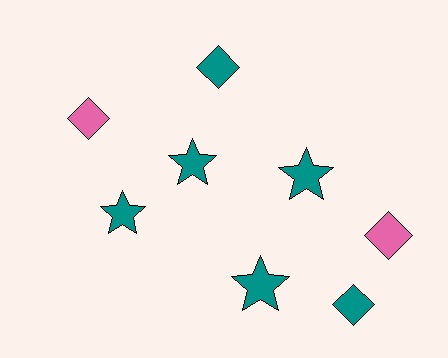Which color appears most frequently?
Teal, with 6 objects.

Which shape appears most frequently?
Diamond, with 4 objects.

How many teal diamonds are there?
There are 2 teal diamonds.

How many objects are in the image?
There are 8 objects.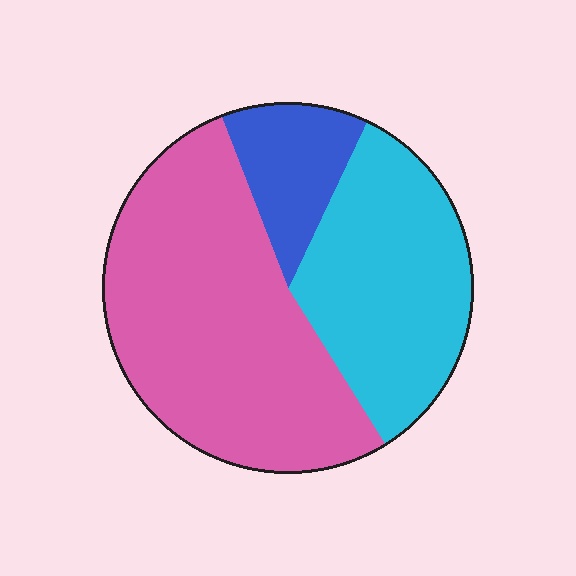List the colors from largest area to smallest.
From largest to smallest: pink, cyan, blue.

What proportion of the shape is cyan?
Cyan takes up about one third (1/3) of the shape.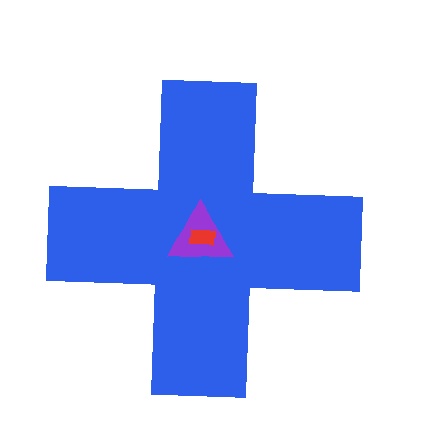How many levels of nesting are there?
3.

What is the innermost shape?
The red rectangle.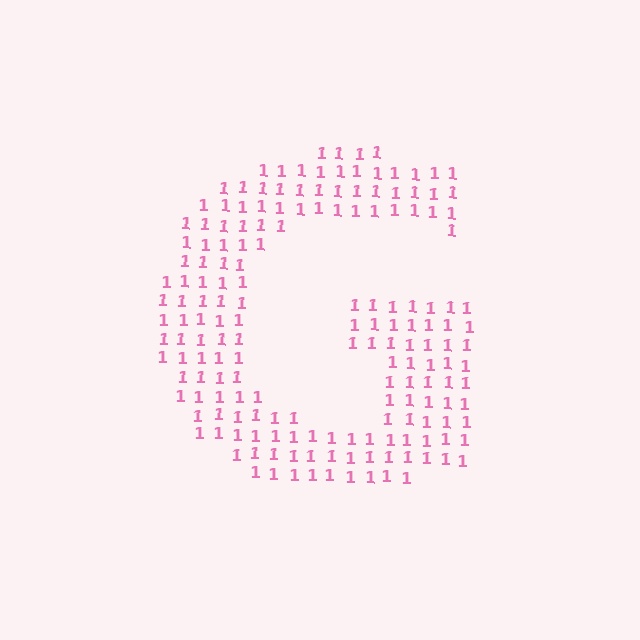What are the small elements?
The small elements are digit 1's.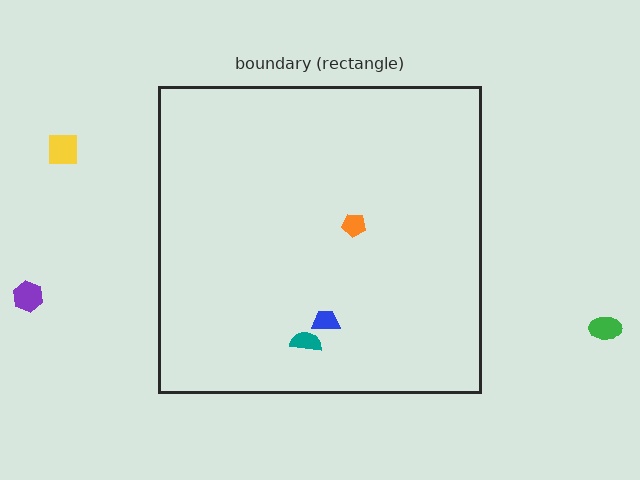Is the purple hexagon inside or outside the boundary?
Outside.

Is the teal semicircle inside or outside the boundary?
Inside.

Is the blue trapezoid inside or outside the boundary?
Inside.